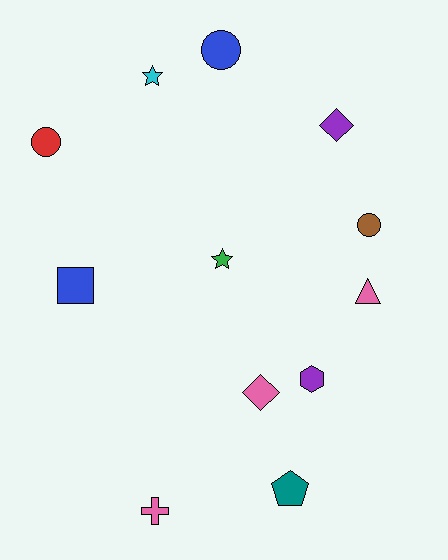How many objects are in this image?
There are 12 objects.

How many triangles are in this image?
There is 1 triangle.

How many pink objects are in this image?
There are 3 pink objects.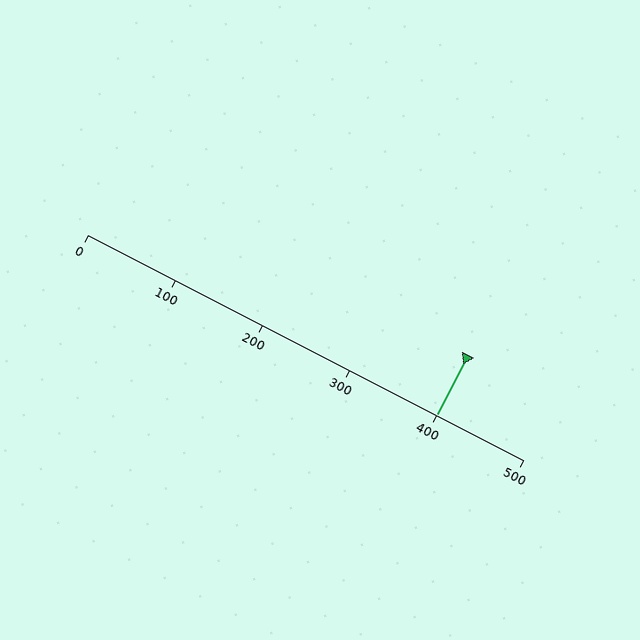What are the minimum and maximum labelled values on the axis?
The axis runs from 0 to 500.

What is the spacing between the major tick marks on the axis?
The major ticks are spaced 100 apart.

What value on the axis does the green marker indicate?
The marker indicates approximately 400.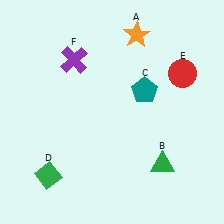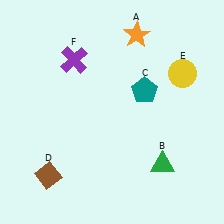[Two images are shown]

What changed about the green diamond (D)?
In Image 1, D is green. In Image 2, it changed to brown.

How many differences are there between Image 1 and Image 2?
There are 2 differences between the two images.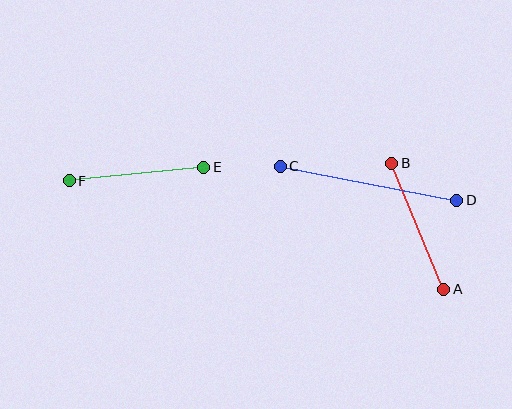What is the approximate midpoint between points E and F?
The midpoint is at approximately (137, 174) pixels.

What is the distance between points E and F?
The distance is approximately 135 pixels.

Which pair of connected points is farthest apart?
Points C and D are farthest apart.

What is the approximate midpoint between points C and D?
The midpoint is at approximately (368, 183) pixels.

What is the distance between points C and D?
The distance is approximately 180 pixels.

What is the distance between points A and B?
The distance is approximately 137 pixels.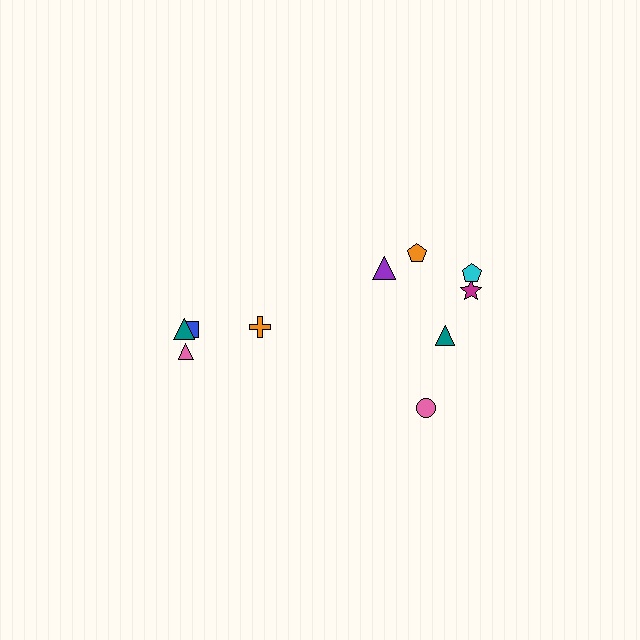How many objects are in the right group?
There are 6 objects.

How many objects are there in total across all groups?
There are 10 objects.